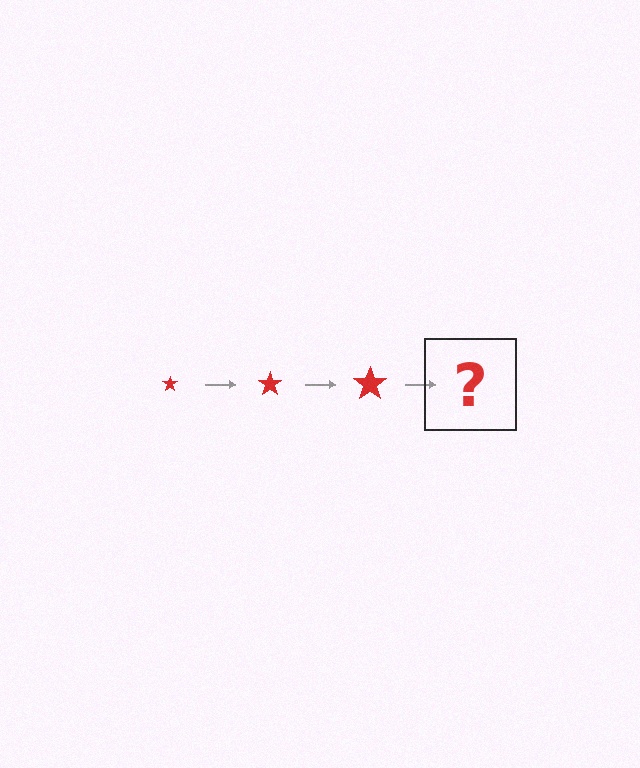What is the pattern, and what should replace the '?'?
The pattern is that the star gets progressively larger each step. The '?' should be a red star, larger than the previous one.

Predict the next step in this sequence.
The next step is a red star, larger than the previous one.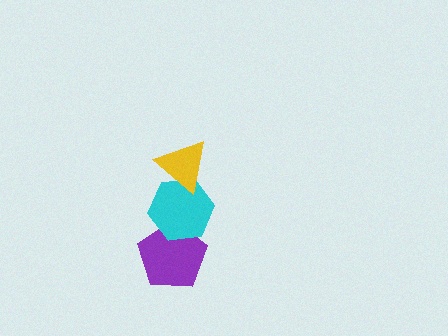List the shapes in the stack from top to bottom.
From top to bottom: the yellow triangle, the cyan hexagon, the purple pentagon.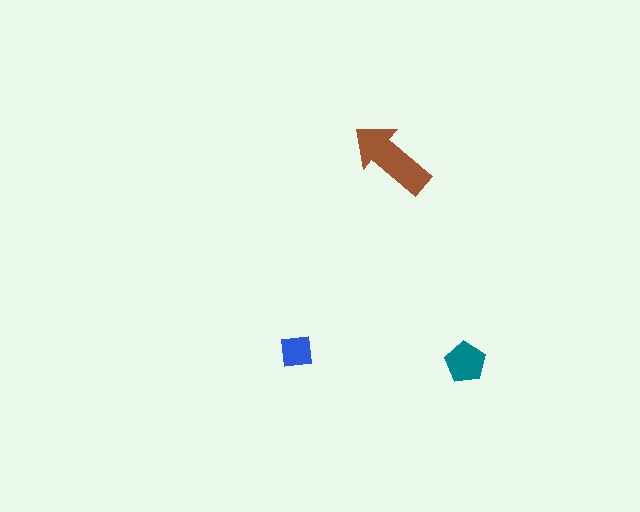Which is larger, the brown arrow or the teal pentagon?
The brown arrow.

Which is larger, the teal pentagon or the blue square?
The teal pentagon.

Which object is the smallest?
The blue square.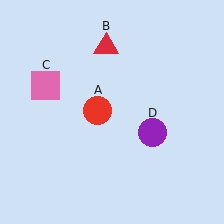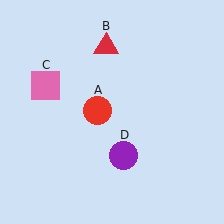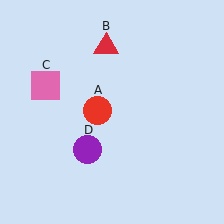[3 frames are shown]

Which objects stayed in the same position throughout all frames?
Red circle (object A) and red triangle (object B) and pink square (object C) remained stationary.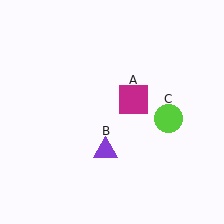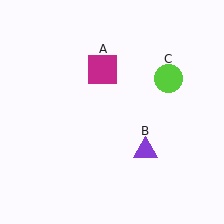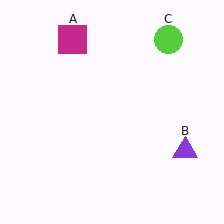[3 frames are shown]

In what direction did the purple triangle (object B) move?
The purple triangle (object B) moved right.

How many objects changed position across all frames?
3 objects changed position: magenta square (object A), purple triangle (object B), lime circle (object C).